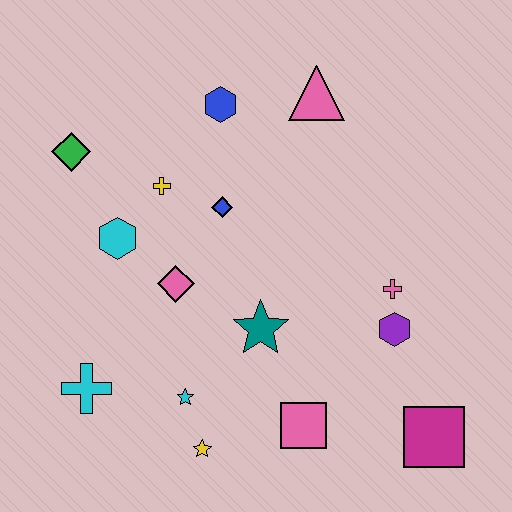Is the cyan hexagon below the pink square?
No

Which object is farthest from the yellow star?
The pink triangle is farthest from the yellow star.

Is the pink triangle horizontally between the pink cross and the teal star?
Yes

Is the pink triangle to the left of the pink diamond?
No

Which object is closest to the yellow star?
The cyan star is closest to the yellow star.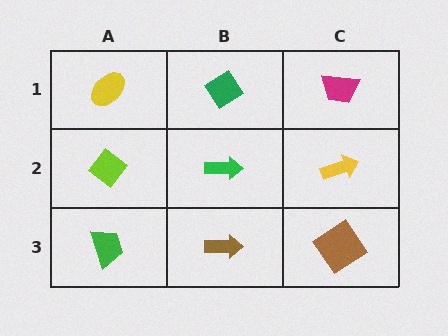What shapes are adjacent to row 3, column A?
A lime diamond (row 2, column A), a brown arrow (row 3, column B).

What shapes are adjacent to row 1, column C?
A yellow arrow (row 2, column C), a green diamond (row 1, column B).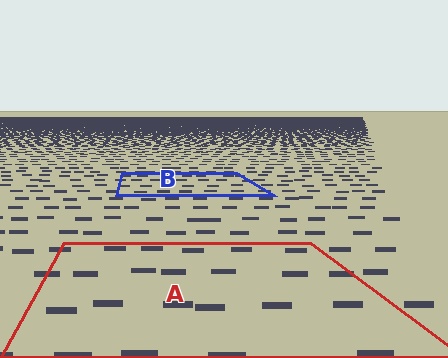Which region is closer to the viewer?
Region A is closer. The texture elements there are larger and more spread out.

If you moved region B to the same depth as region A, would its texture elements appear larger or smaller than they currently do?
They would appear larger. At a closer depth, the same texture elements are projected at a bigger on-screen size.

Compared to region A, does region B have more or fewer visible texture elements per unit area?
Region B has more texture elements per unit area — they are packed more densely because it is farther away.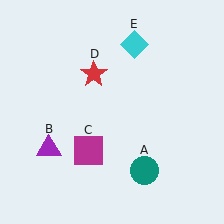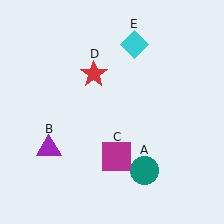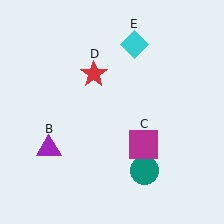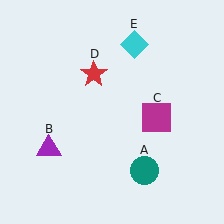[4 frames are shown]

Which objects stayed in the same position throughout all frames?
Teal circle (object A) and purple triangle (object B) and red star (object D) and cyan diamond (object E) remained stationary.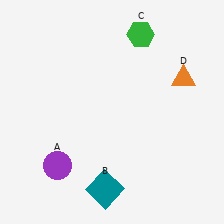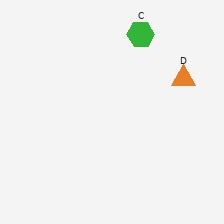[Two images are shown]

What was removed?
The teal square (B), the purple circle (A) were removed in Image 2.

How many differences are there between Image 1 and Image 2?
There are 2 differences between the two images.